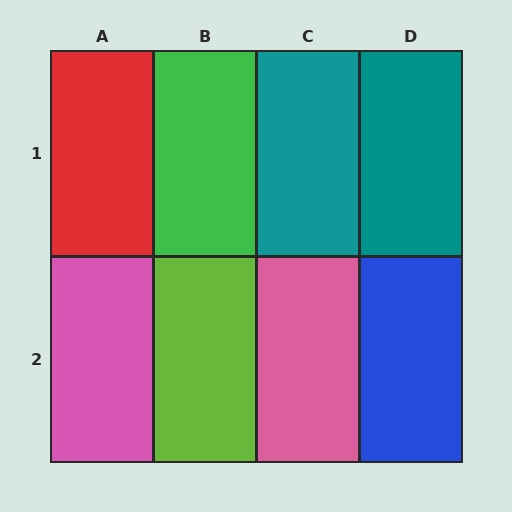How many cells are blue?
1 cell is blue.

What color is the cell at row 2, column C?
Pink.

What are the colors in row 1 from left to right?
Red, green, teal, teal.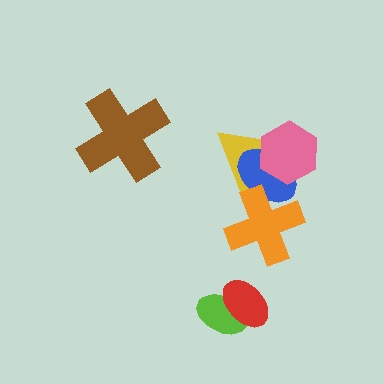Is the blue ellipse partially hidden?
Yes, it is partially covered by another shape.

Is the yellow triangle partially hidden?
Yes, it is partially covered by another shape.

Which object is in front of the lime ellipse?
The red ellipse is in front of the lime ellipse.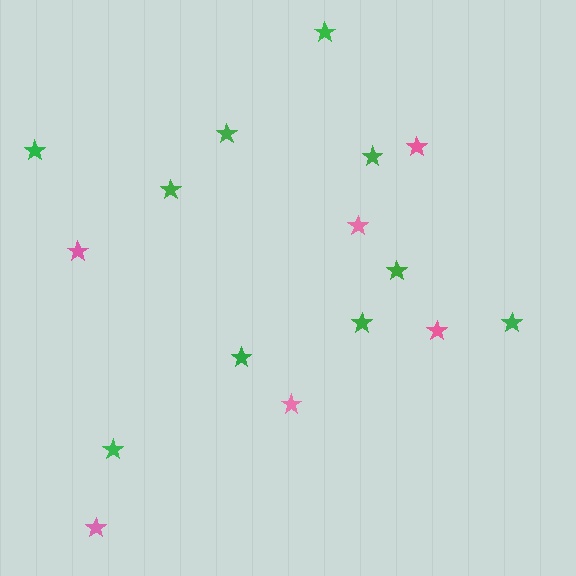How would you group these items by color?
There are 2 groups: one group of green stars (10) and one group of pink stars (6).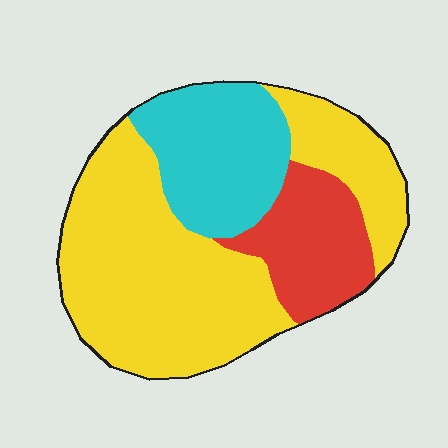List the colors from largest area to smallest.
From largest to smallest: yellow, cyan, red.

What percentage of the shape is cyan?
Cyan covers 23% of the shape.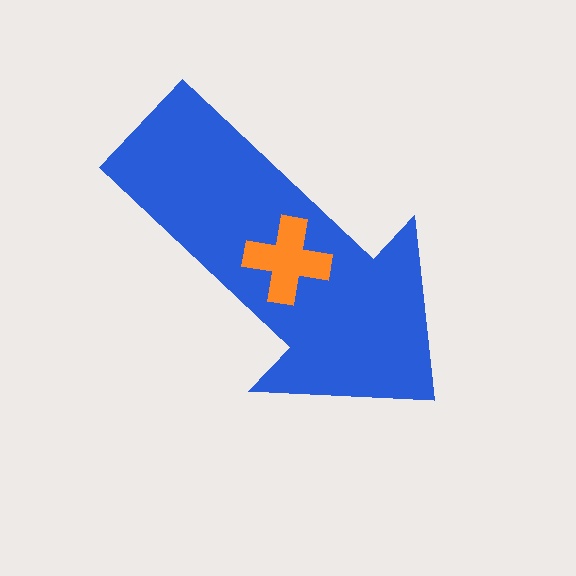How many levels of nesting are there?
2.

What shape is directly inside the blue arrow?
The orange cross.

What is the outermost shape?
The blue arrow.